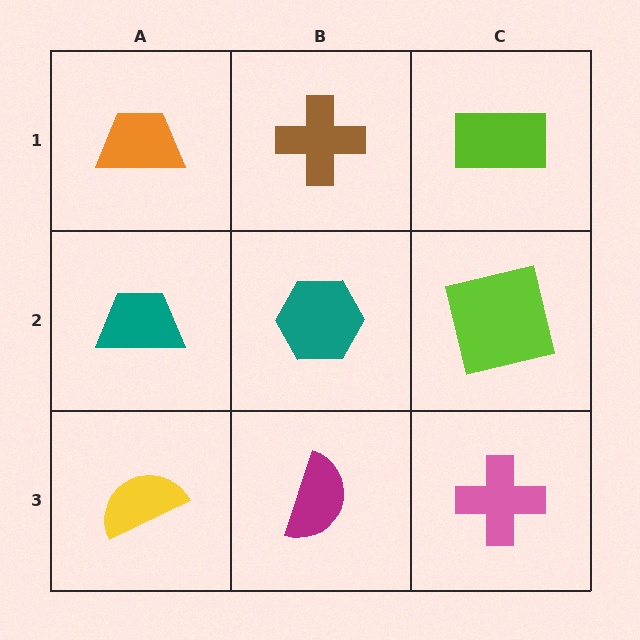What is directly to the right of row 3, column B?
A pink cross.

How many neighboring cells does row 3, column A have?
2.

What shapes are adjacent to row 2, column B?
A brown cross (row 1, column B), a magenta semicircle (row 3, column B), a teal trapezoid (row 2, column A), a lime square (row 2, column C).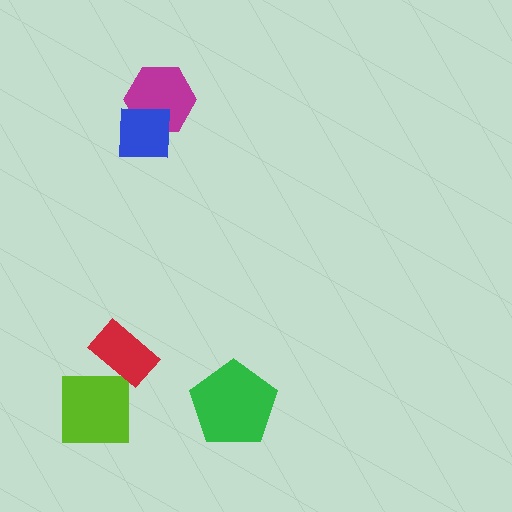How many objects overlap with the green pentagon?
0 objects overlap with the green pentagon.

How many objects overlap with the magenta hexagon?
1 object overlaps with the magenta hexagon.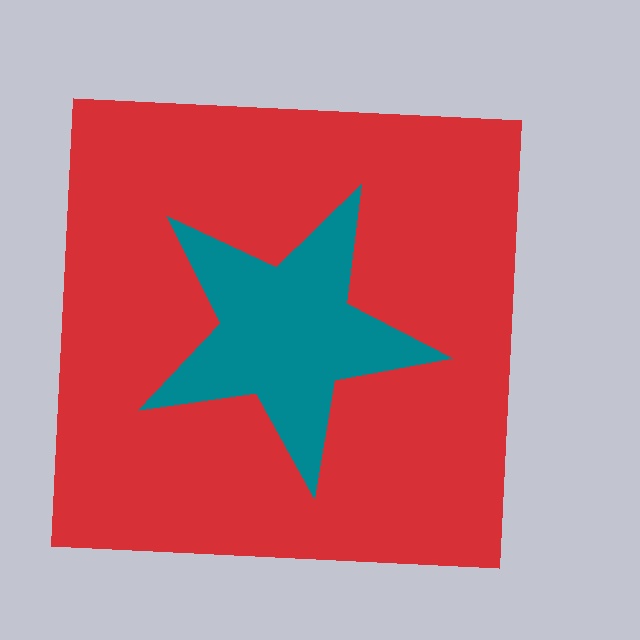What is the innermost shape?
The teal star.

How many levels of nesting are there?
2.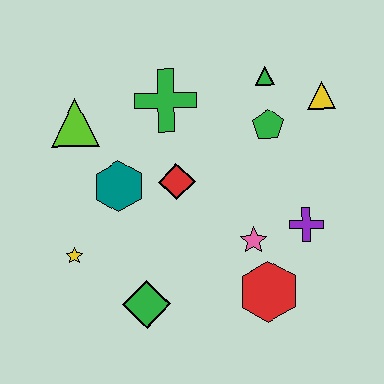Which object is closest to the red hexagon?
The pink star is closest to the red hexagon.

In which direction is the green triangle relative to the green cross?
The green triangle is to the right of the green cross.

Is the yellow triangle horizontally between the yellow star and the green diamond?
No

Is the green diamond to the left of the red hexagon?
Yes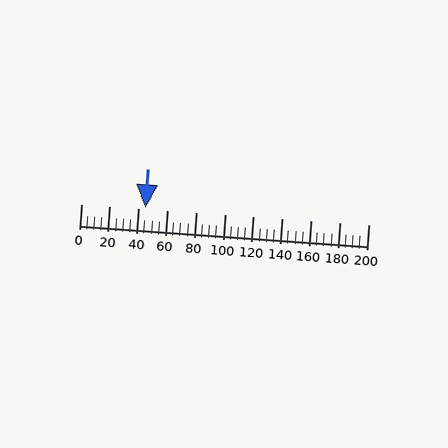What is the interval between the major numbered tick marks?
The major tick marks are spaced 20 units apart.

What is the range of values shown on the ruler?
The ruler shows values from 0 to 200.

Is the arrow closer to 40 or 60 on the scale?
The arrow is closer to 40.